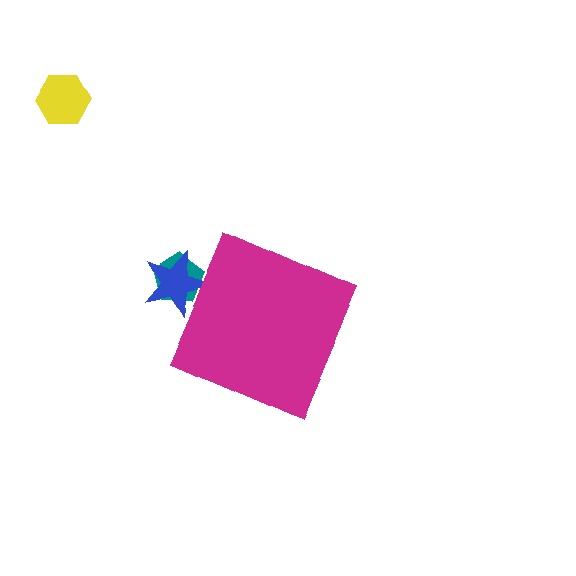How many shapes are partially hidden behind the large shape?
2 shapes are partially hidden.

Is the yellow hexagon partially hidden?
No, the yellow hexagon is fully visible.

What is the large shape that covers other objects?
A magenta diamond.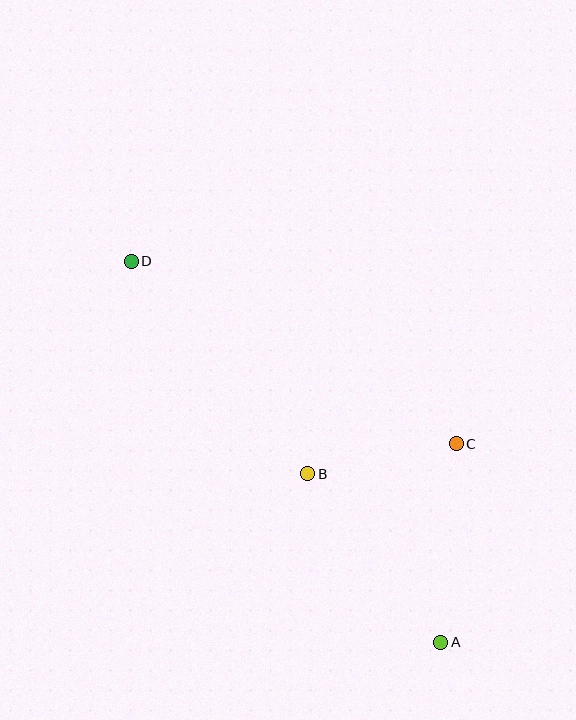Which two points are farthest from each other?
Points A and D are farthest from each other.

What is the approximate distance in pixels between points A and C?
The distance between A and C is approximately 199 pixels.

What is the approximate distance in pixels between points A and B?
The distance between A and B is approximately 215 pixels.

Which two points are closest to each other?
Points B and C are closest to each other.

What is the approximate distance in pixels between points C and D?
The distance between C and D is approximately 373 pixels.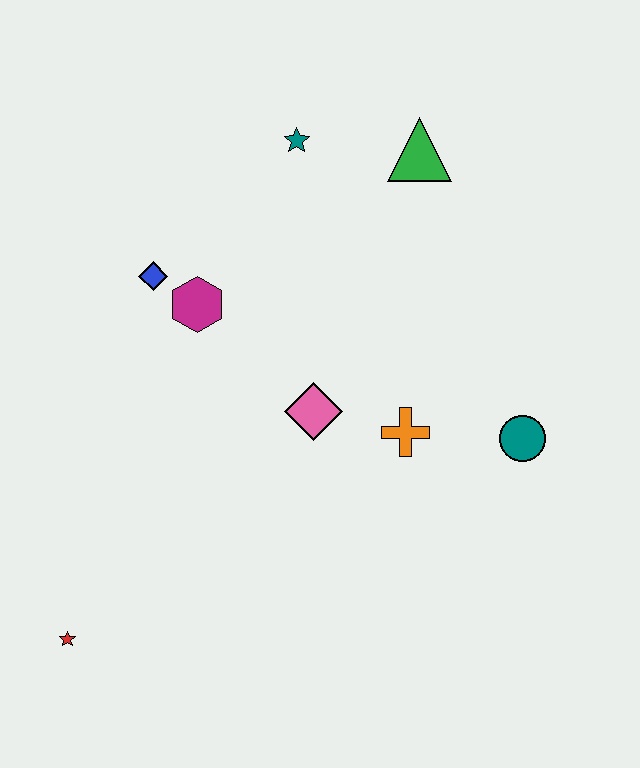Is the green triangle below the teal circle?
No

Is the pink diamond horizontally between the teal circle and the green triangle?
No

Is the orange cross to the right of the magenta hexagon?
Yes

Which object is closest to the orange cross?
The pink diamond is closest to the orange cross.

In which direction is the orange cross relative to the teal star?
The orange cross is below the teal star.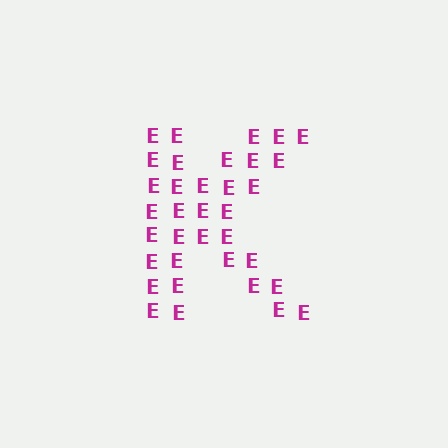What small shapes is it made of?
It is made of small letter E's.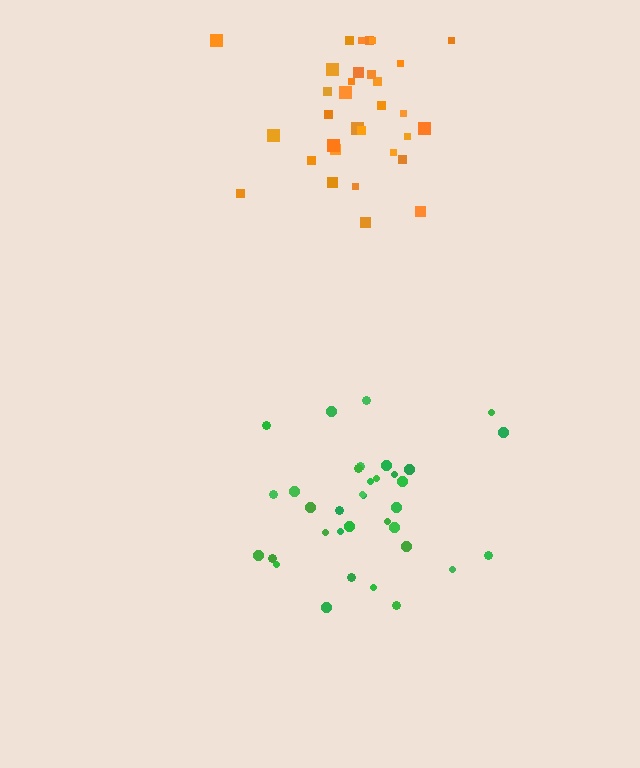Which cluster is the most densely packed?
Green.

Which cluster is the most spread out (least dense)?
Orange.